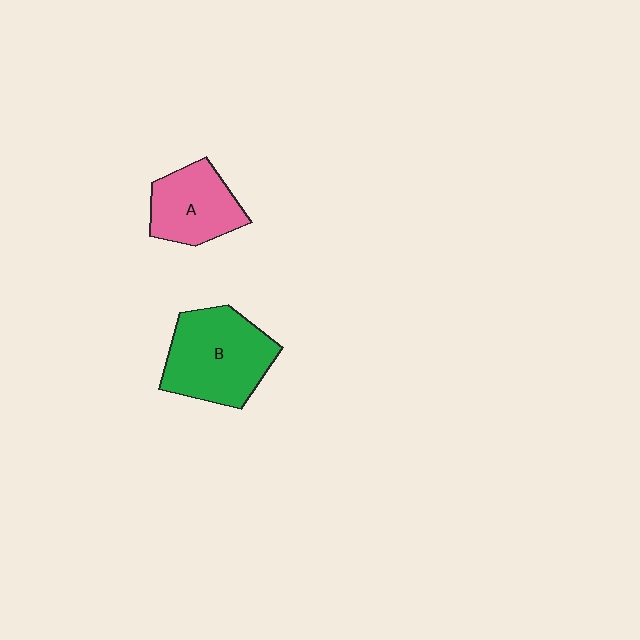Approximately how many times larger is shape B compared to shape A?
Approximately 1.4 times.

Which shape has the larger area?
Shape B (green).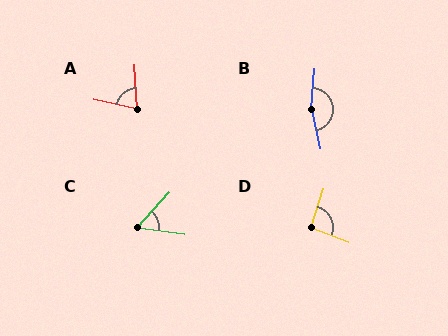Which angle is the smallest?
C, at approximately 55 degrees.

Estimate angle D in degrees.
Approximately 94 degrees.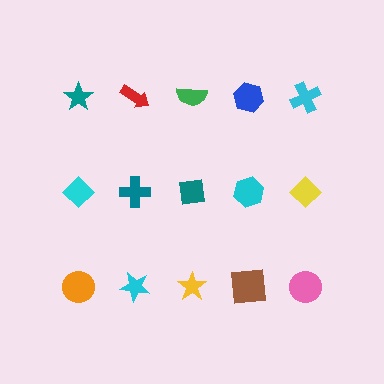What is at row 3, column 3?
A yellow star.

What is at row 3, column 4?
A brown square.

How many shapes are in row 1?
5 shapes.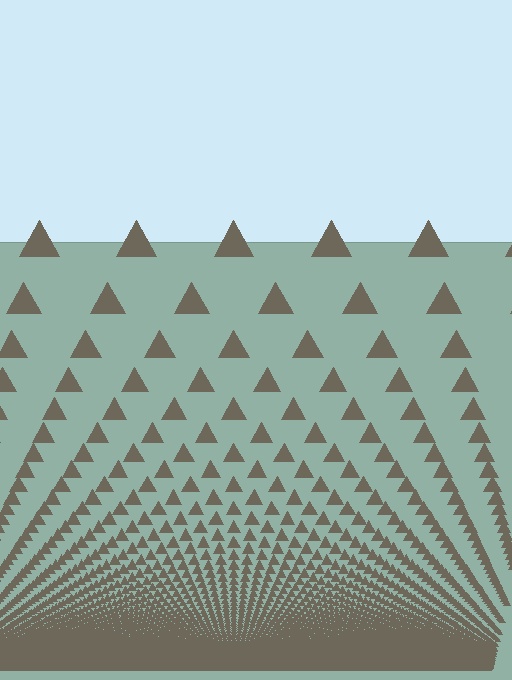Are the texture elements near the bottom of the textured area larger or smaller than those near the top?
Smaller. The gradient is inverted — elements near the bottom are smaller and denser.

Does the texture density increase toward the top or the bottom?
Density increases toward the bottom.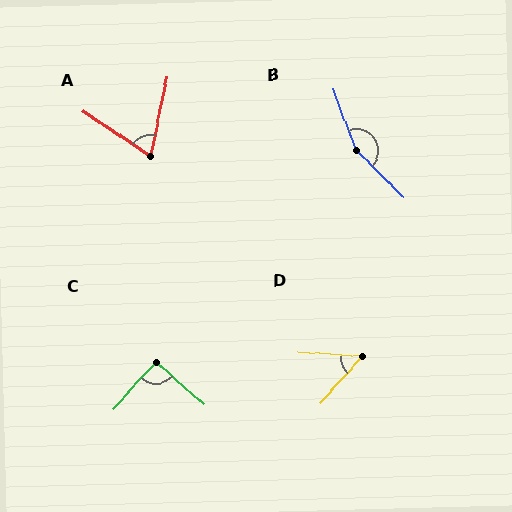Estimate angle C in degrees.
Approximately 90 degrees.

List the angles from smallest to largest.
D (52°), A (68°), C (90°), B (156°).